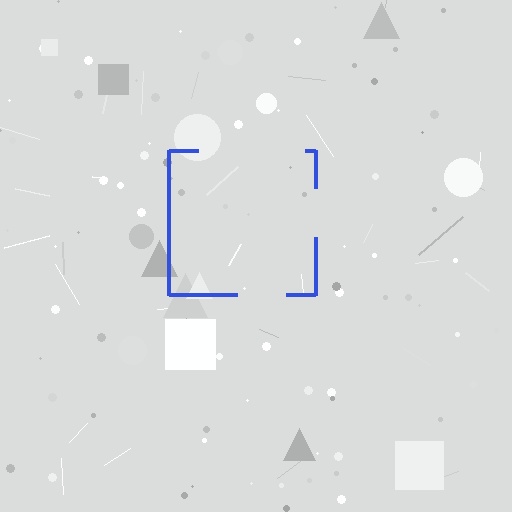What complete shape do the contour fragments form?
The contour fragments form a square.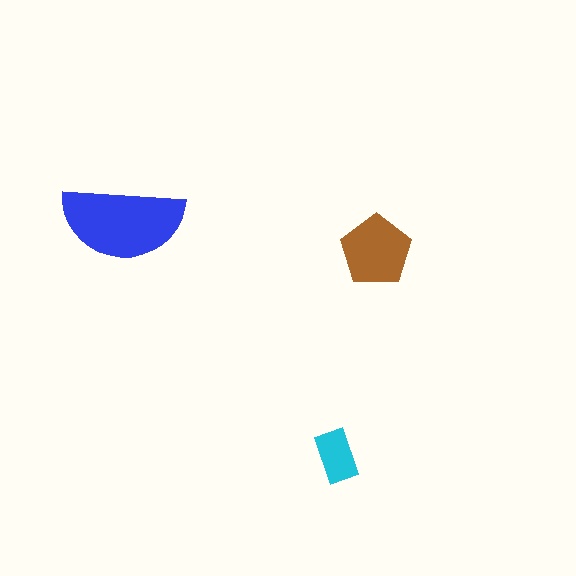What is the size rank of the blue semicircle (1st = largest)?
1st.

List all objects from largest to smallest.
The blue semicircle, the brown pentagon, the cyan rectangle.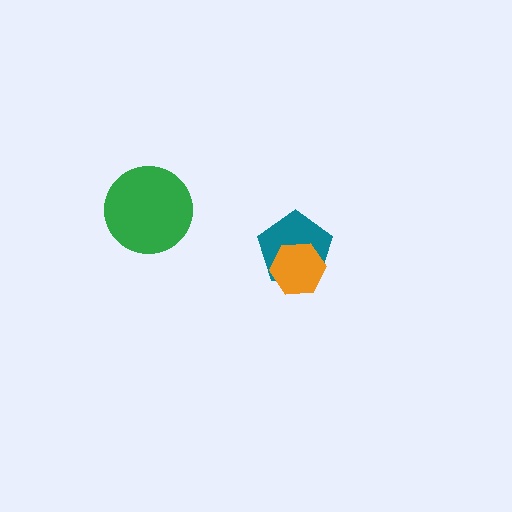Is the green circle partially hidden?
No, no other shape covers it.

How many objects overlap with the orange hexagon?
1 object overlaps with the orange hexagon.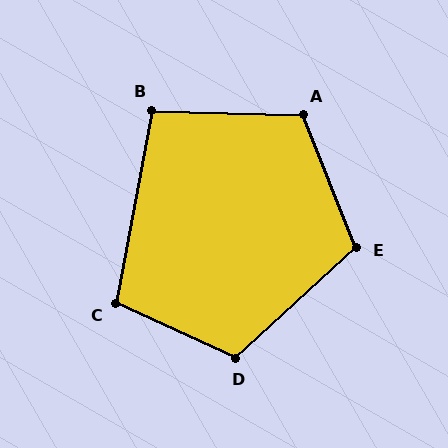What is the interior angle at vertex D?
Approximately 113 degrees (obtuse).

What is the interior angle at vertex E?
Approximately 111 degrees (obtuse).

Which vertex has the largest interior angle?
A, at approximately 114 degrees.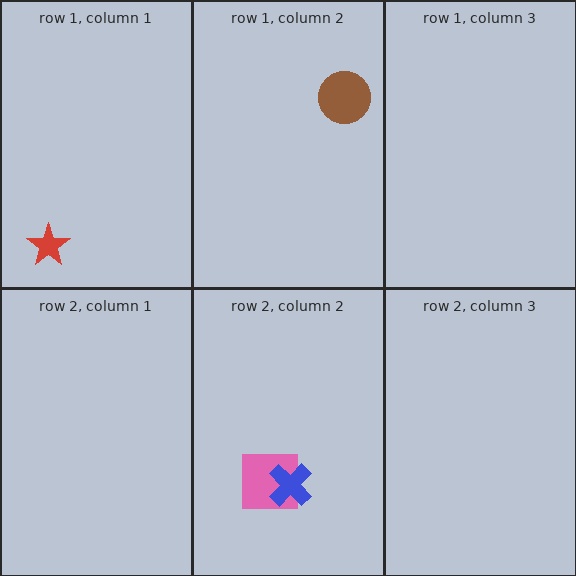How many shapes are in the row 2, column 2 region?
2.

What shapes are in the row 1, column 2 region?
The brown circle.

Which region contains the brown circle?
The row 1, column 2 region.